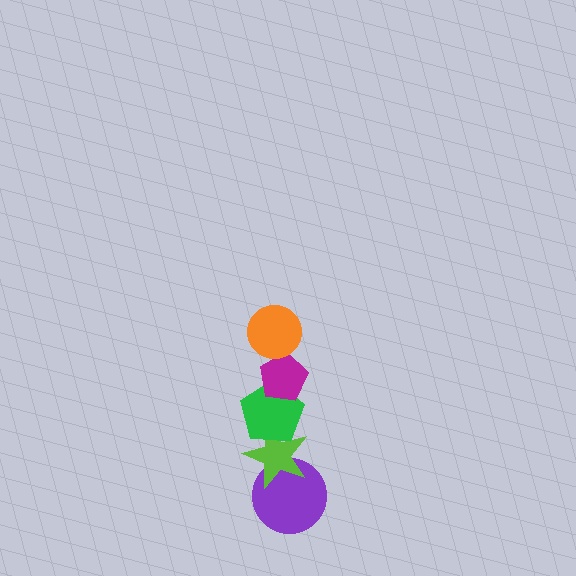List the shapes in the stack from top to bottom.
From top to bottom: the orange circle, the magenta pentagon, the green pentagon, the lime star, the purple circle.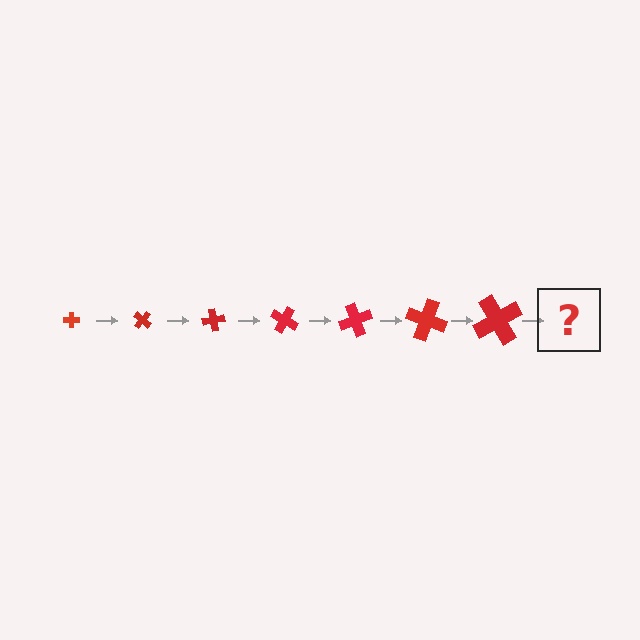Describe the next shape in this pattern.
It should be a cross, larger than the previous one and rotated 280 degrees from the start.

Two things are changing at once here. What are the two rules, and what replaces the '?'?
The two rules are that the cross grows larger each step and it rotates 40 degrees each step. The '?' should be a cross, larger than the previous one and rotated 280 degrees from the start.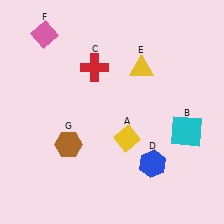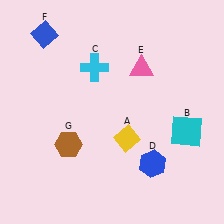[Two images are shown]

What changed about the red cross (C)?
In Image 1, C is red. In Image 2, it changed to cyan.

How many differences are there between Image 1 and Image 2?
There are 3 differences between the two images.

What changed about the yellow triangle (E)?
In Image 1, E is yellow. In Image 2, it changed to pink.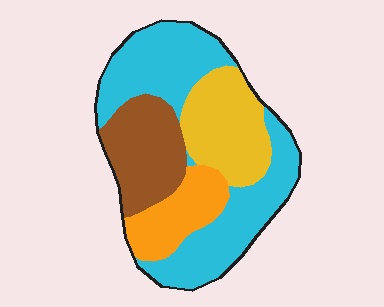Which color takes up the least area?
Orange, at roughly 15%.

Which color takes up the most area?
Cyan, at roughly 45%.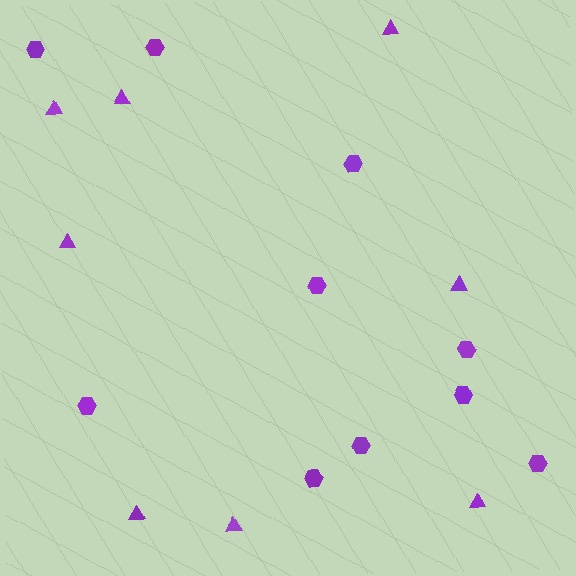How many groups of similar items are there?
There are 2 groups: one group of triangles (8) and one group of hexagons (10).